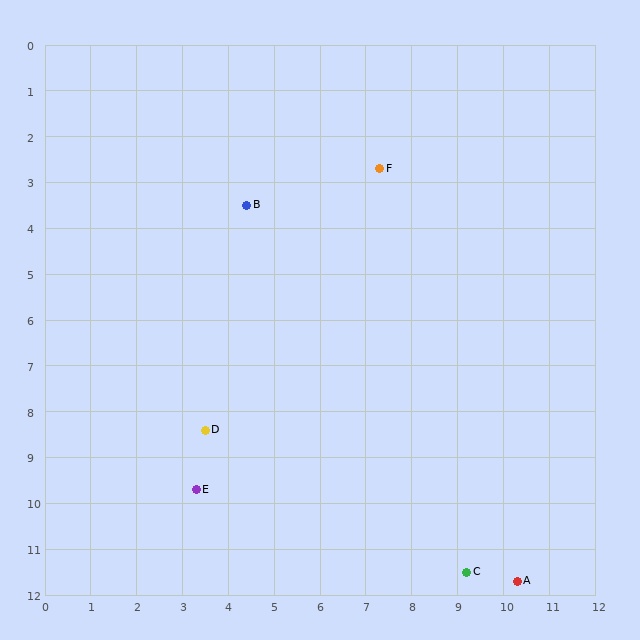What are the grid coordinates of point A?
Point A is at approximately (10.3, 11.7).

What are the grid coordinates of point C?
Point C is at approximately (9.2, 11.5).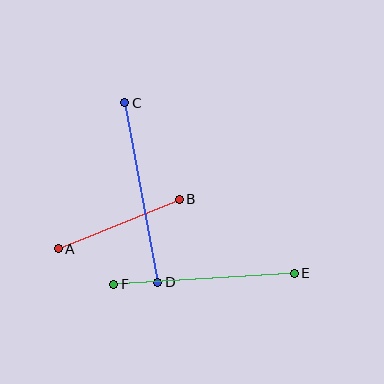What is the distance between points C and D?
The distance is approximately 183 pixels.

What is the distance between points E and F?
The distance is approximately 181 pixels.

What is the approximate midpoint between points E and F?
The midpoint is at approximately (204, 279) pixels.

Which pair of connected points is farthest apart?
Points C and D are farthest apart.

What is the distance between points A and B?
The distance is approximately 131 pixels.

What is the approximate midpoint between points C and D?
The midpoint is at approximately (141, 192) pixels.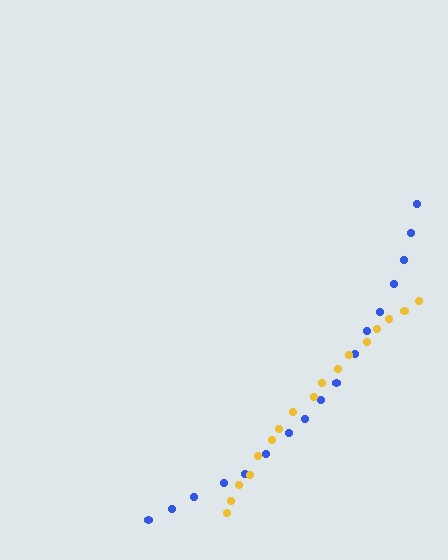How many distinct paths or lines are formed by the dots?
There are 2 distinct paths.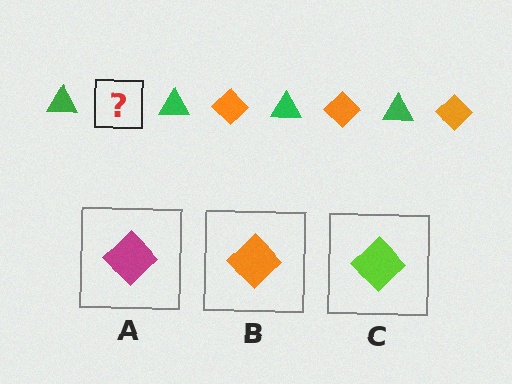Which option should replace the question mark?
Option B.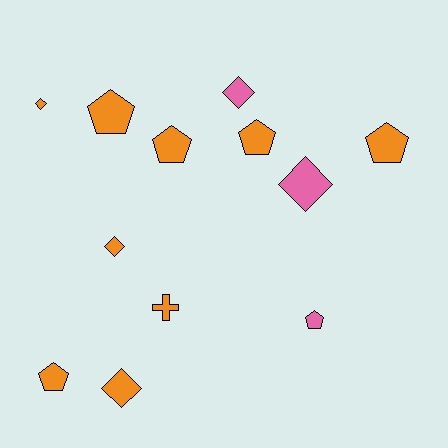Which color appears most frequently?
Orange, with 9 objects.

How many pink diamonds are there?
There are 2 pink diamonds.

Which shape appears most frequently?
Pentagon, with 6 objects.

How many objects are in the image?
There are 12 objects.